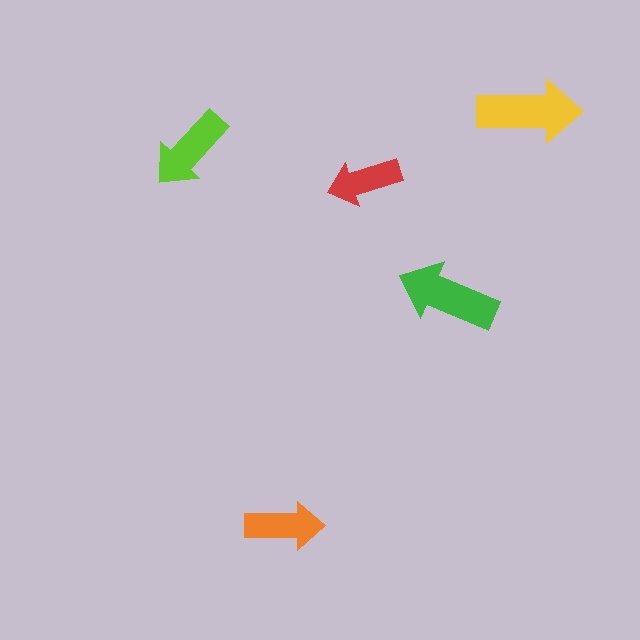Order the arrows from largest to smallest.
the yellow one, the green one, the lime one, the orange one, the red one.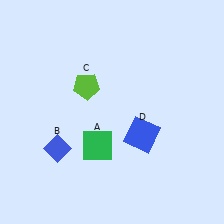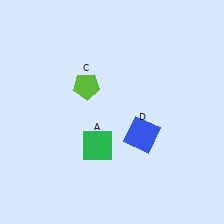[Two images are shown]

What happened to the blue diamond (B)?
The blue diamond (B) was removed in Image 2. It was in the bottom-left area of Image 1.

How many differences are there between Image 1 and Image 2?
There is 1 difference between the two images.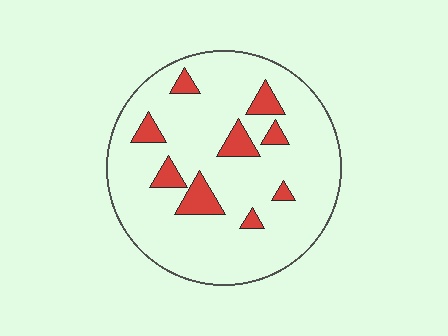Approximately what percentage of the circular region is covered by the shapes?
Approximately 15%.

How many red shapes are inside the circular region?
9.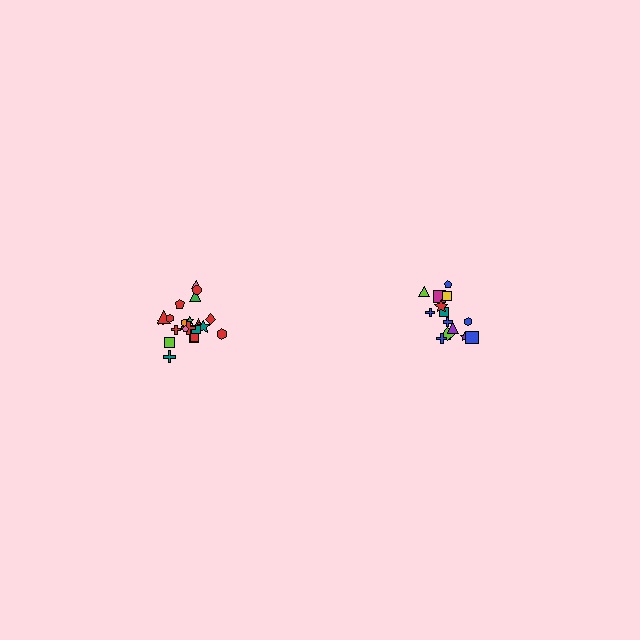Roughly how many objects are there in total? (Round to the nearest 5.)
Roughly 35 objects in total.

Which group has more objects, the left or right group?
The left group.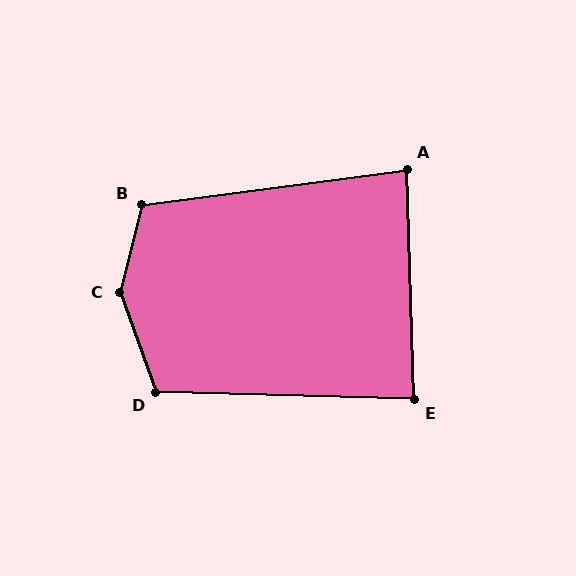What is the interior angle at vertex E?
Approximately 87 degrees (approximately right).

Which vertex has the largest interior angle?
C, at approximately 146 degrees.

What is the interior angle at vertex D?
Approximately 111 degrees (obtuse).